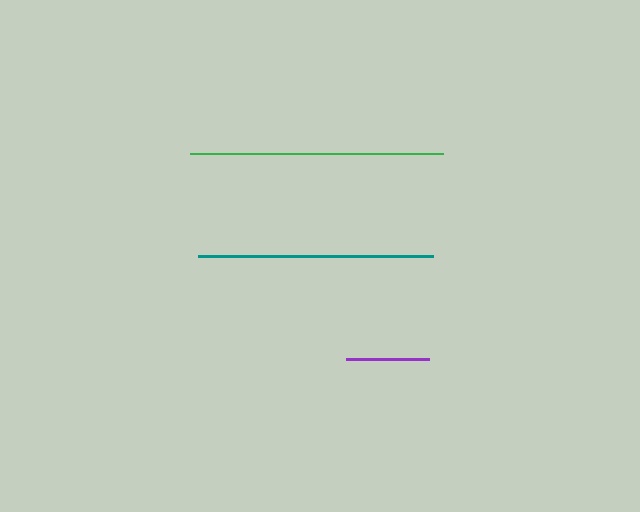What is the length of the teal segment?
The teal segment is approximately 235 pixels long.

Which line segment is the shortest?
The purple line is the shortest at approximately 84 pixels.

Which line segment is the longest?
The green line is the longest at approximately 253 pixels.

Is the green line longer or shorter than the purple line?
The green line is longer than the purple line.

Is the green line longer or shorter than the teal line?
The green line is longer than the teal line.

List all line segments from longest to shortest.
From longest to shortest: green, teal, purple.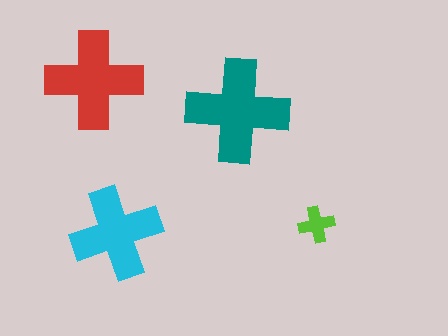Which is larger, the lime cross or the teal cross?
The teal one.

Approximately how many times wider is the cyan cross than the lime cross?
About 2.5 times wider.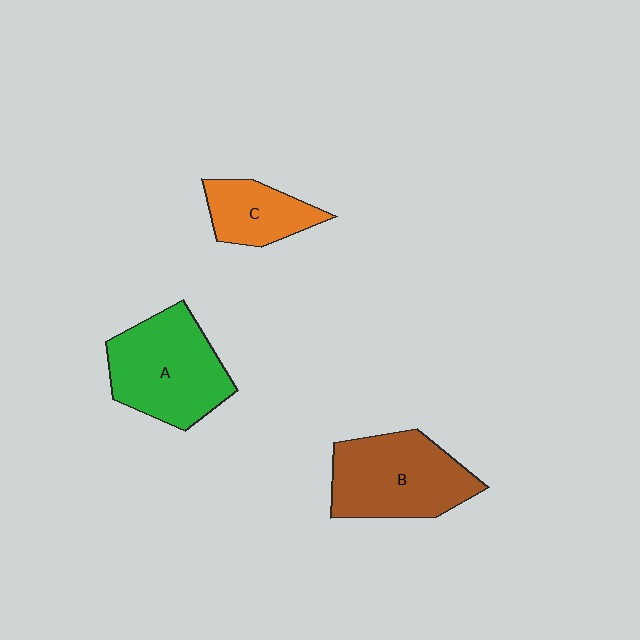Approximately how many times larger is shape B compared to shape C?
Approximately 1.8 times.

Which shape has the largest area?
Shape A (green).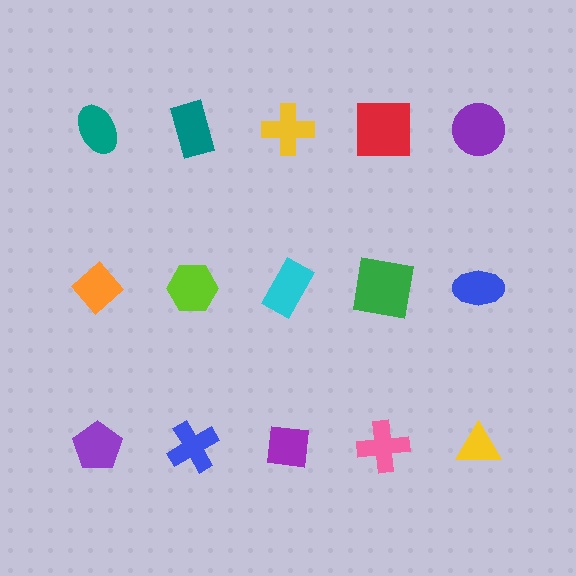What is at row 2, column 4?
A green square.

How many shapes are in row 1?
5 shapes.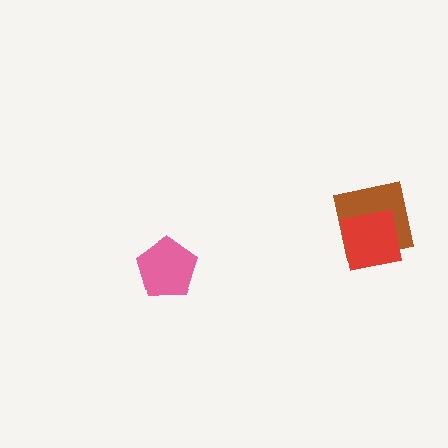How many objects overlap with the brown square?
1 object overlaps with the brown square.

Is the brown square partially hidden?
Yes, it is partially covered by another shape.